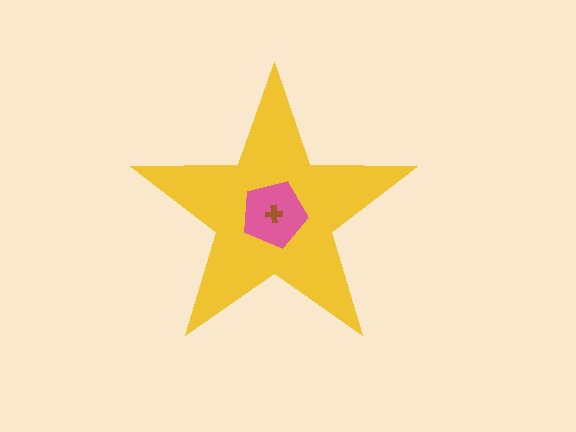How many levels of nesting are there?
3.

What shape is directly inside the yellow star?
The pink pentagon.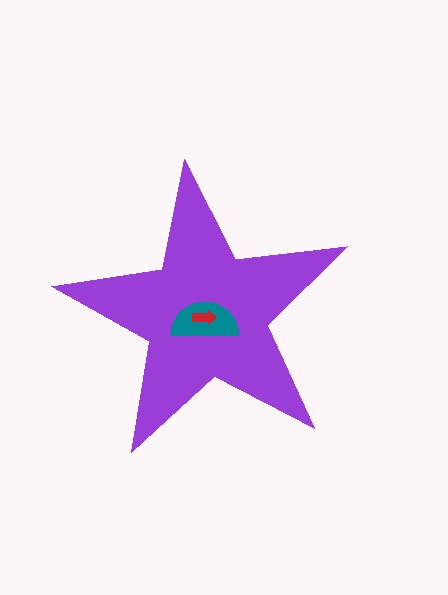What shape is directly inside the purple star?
The teal semicircle.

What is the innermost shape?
The red arrow.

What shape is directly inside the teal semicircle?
The red arrow.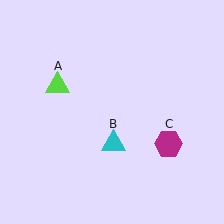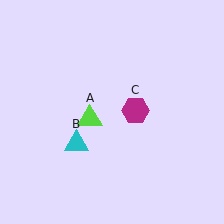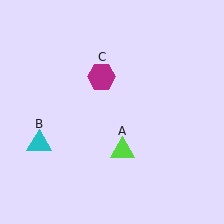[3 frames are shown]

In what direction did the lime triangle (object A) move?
The lime triangle (object A) moved down and to the right.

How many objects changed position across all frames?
3 objects changed position: lime triangle (object A), cyan triangle (object B), magenta hexagon (object C).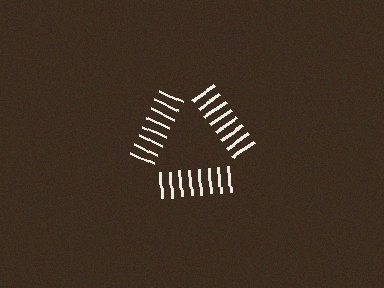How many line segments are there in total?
24 — 8 along each of the 3 edges.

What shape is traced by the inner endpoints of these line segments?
An illusory triangle — the line segments terminate on its edges but no continuous stroke is drawn.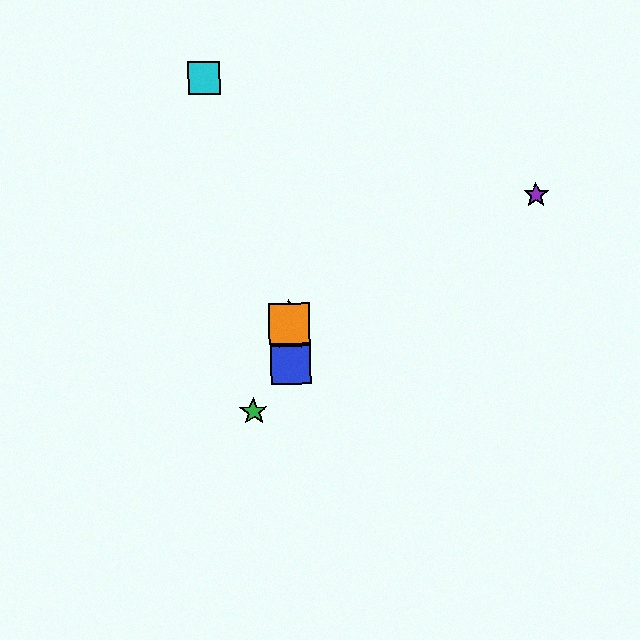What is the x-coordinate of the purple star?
The purple star is at x≈536.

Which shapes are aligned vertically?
The red star, the blue square, the yellow star, the orange square are aligned vertically.